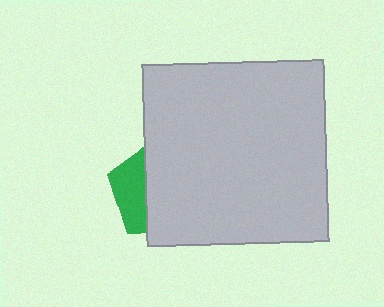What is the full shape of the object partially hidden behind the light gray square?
The partially hidden object is a green pentagon.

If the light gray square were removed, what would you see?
You would see the complete green pentagon.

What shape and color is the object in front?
The object in front is a light gray square.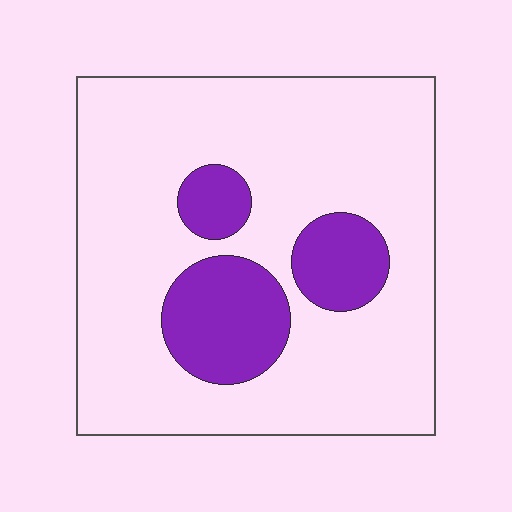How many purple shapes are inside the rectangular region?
3.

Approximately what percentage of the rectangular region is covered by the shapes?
Approximately 20%.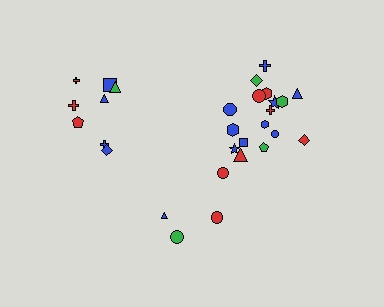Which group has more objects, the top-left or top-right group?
The top-right group.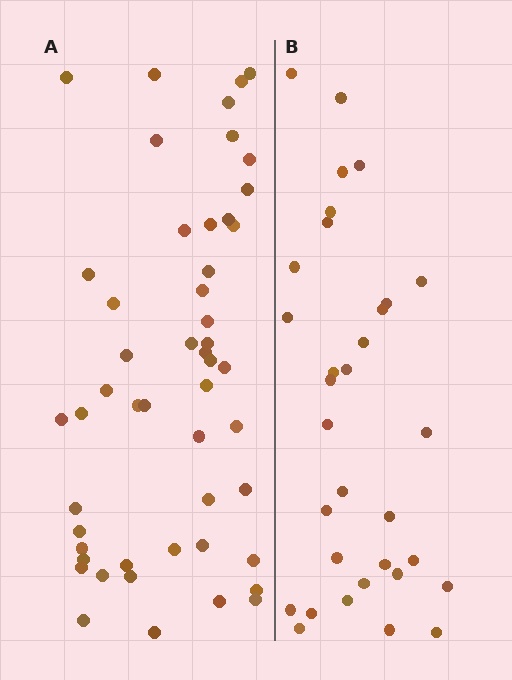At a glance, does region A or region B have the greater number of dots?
Region A (the left region) has more dots.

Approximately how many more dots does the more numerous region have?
Region A has approximately 20 more dots than region B.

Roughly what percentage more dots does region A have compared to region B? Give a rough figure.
About 55% more.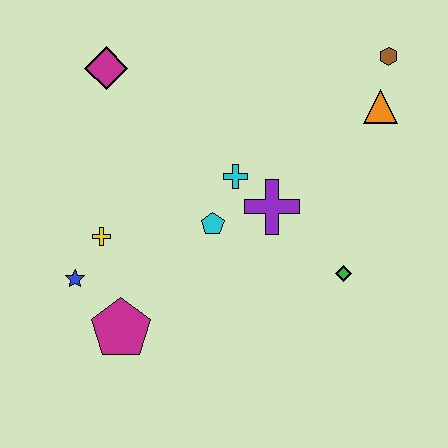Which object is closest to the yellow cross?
The blue star is closest to the yellow cross.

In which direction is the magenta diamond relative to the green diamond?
The magenta diamond is to the left of the green diamond.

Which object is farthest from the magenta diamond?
The green diamond is farthest from the magenta diamond.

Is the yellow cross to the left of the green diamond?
Yes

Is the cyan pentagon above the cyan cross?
No